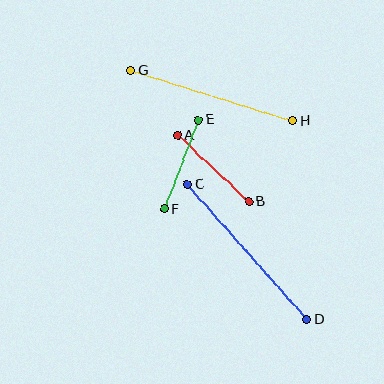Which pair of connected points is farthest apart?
Points C and D are farthest apart.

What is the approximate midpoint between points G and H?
The midpoint is at approximately (212, 96) pixels.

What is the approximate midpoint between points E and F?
The midpoint is at approximately (181, 164) pixels.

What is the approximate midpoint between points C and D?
The midpoint is at approximately (247, 252) pixels.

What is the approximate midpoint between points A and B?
The midpoint is at approximately (213, 169) pixels.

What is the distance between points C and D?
The distance is approximately 180 pixels.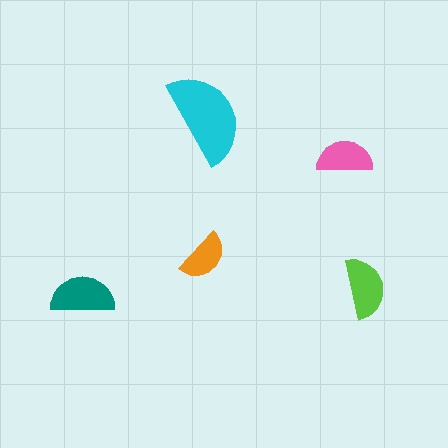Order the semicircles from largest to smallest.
the cyan one, the teal one, the lime one, the pink one, the orange one.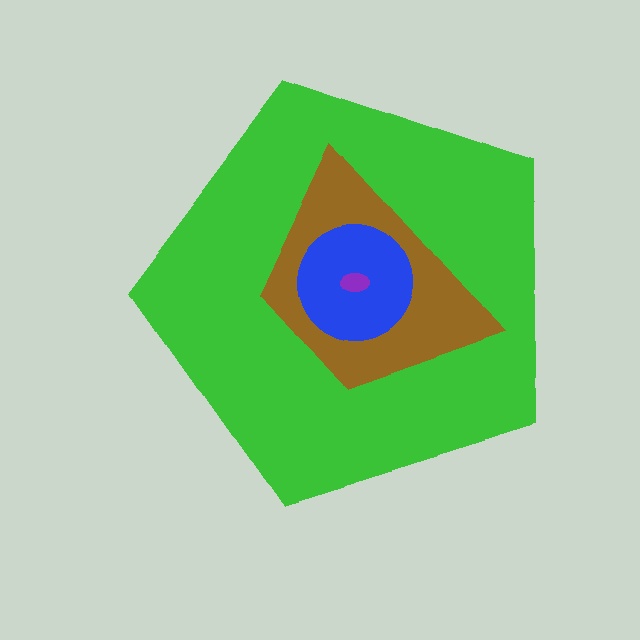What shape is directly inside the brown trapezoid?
The blue circle.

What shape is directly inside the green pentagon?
The brown trapezoid.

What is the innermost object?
The purple ellipse.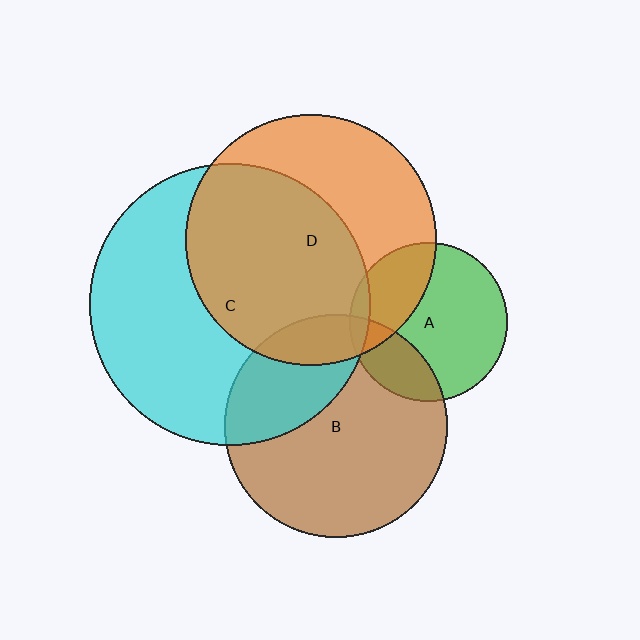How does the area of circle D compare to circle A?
Approximately 2.5 times.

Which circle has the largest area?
Circle C (cyan).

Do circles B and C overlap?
Yes.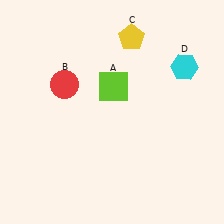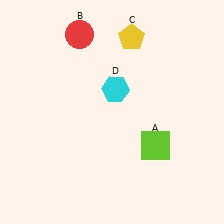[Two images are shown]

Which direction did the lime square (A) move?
The lime square (A) moved down.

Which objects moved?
The objects that moved are: the lime square (A), the red circle (B), the cyan hexagon (D).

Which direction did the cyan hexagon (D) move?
The cyan hexagon (D) moved left.